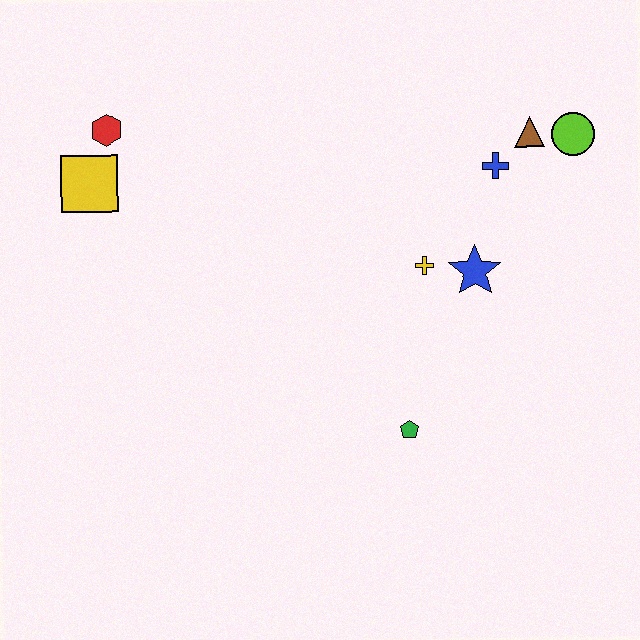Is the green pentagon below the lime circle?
Yes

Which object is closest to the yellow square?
The red hexagon is closest to the yellow square.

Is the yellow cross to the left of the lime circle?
Yes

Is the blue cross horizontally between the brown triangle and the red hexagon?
Yes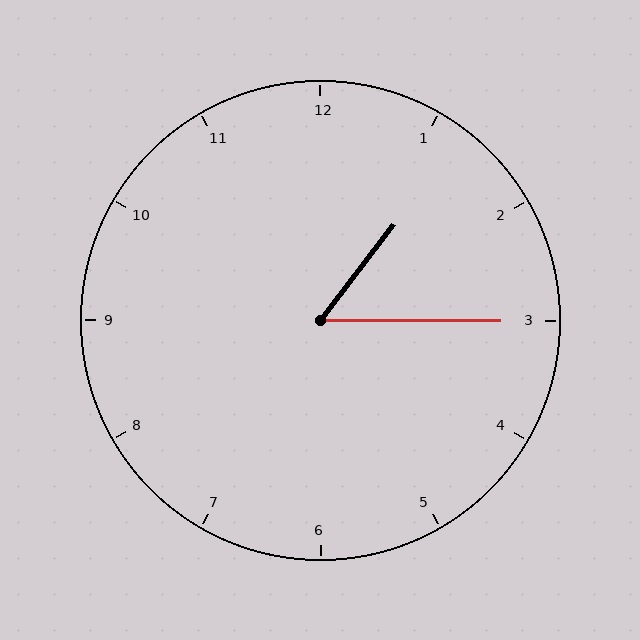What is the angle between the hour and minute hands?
Approximately 52 degrees.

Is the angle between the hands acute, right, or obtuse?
It is acute.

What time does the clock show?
1:15.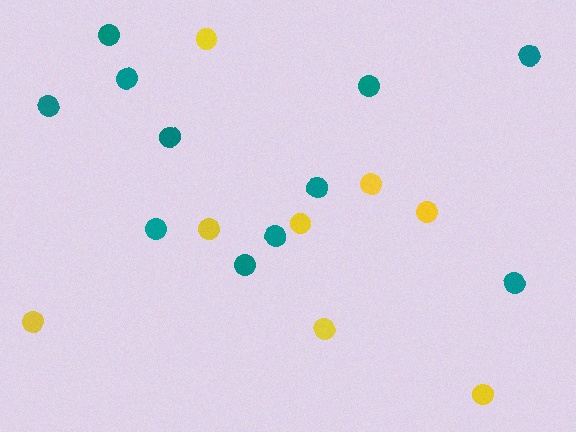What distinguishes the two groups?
There are 2 groups: one group of teal circles (11) and one group of yellow circles (8).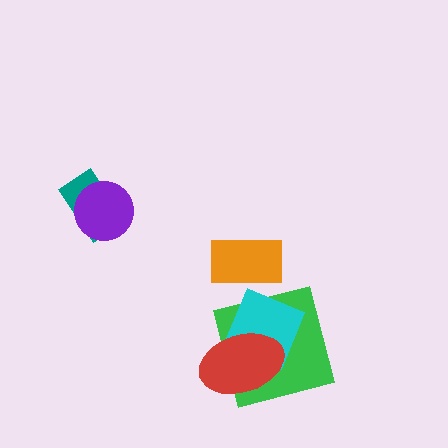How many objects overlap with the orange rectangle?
0 objects overlap with the orange rectangle.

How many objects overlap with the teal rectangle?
1 object overlaps with the teal rectangle.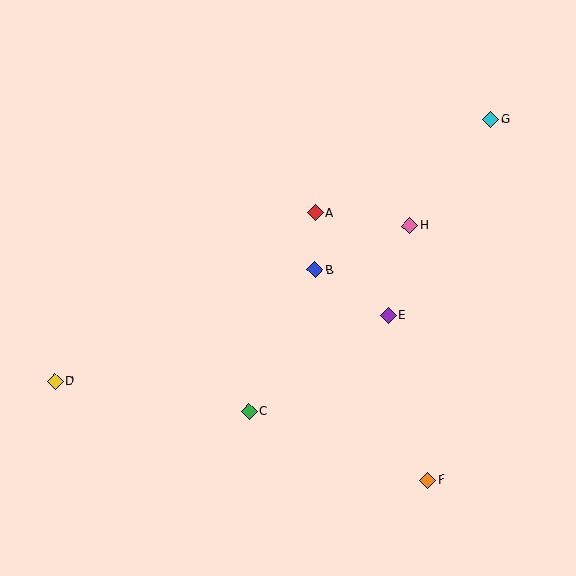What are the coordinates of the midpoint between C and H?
The midpoint between C and H is at (329, 318).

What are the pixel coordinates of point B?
Point B is at (315, 270).